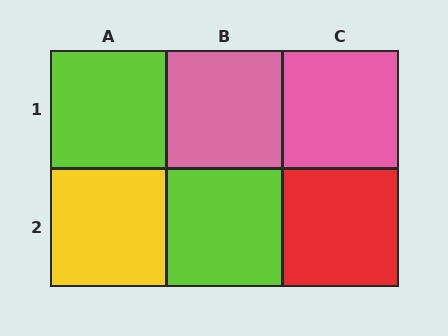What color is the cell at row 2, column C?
Red.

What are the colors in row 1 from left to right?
Lime, pink, pink.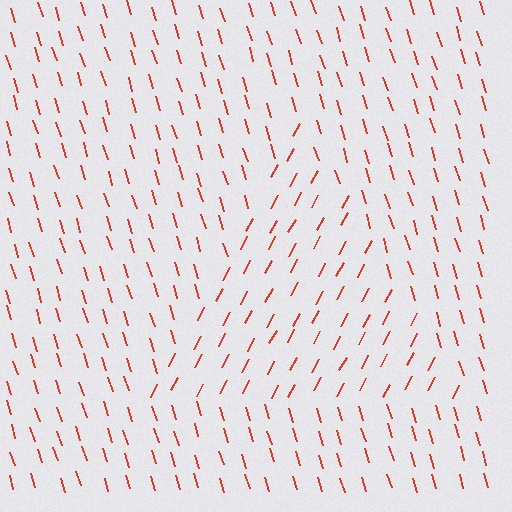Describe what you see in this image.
The image is filled with small red line segments. A triangle region in the image has lines oriented differently from the surrounding lines, creating a visible texture boundary.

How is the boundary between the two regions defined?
The boundary is defined purely by a change in line orientation (approximately 45 degrees difference). All lines are the same color and thickness.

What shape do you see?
I see a triangle.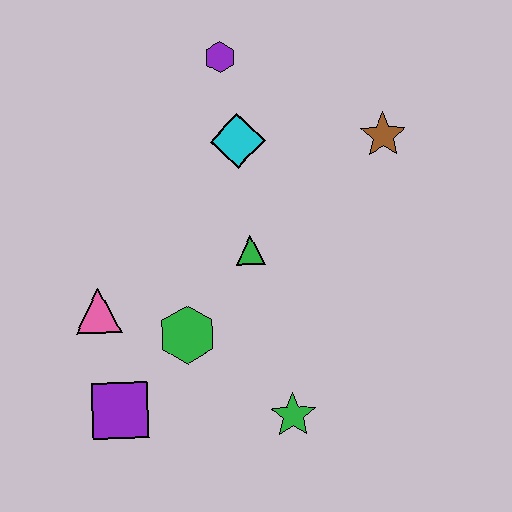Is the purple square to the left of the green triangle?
Yes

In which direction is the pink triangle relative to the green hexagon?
The pink triangle is to the left of the green hexagon.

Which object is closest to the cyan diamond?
The purple hexagon is closest to the cyan diamond.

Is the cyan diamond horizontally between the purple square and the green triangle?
Yes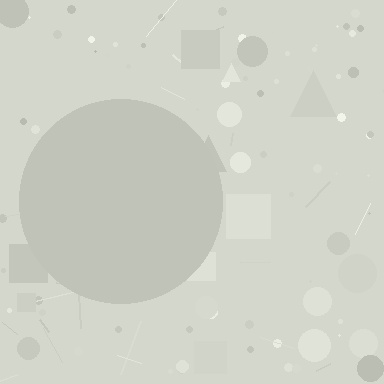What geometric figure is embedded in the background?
A circle is embedded in the background.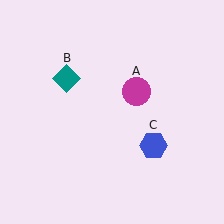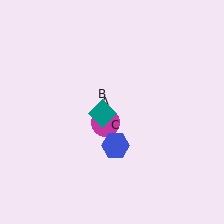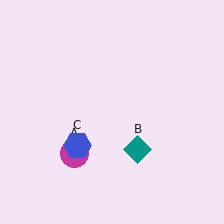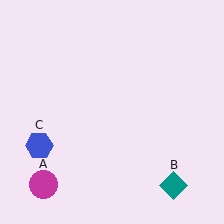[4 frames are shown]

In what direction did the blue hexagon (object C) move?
The blue hexagon (object C) moved left.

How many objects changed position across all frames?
3 objects changed position: magenta circle (object A), teal diamond (object B), blue hexagon (object C).